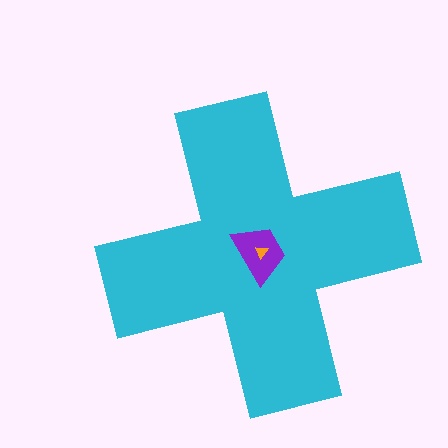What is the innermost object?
The orange triangle.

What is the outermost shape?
The cyan cross.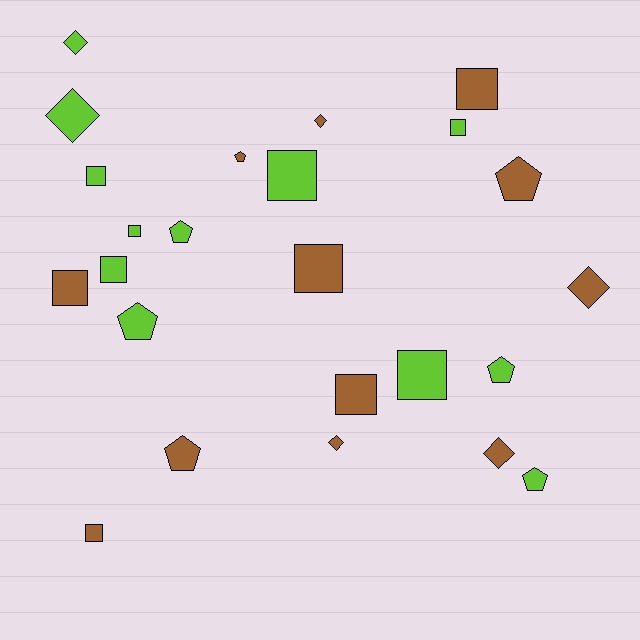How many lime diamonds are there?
There are 2 lime diamonds.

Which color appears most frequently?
Lime, with 12 objects.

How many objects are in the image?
There are 24 objects.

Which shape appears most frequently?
Square, with 11 objects.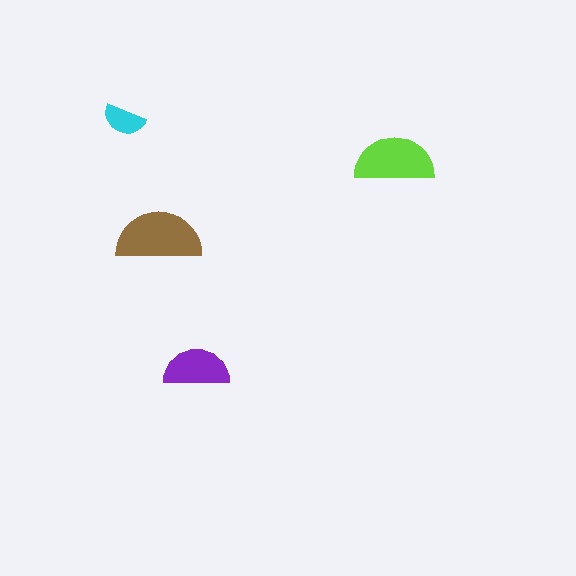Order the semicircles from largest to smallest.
the brown one, the lime one, the purple one, the cyan one.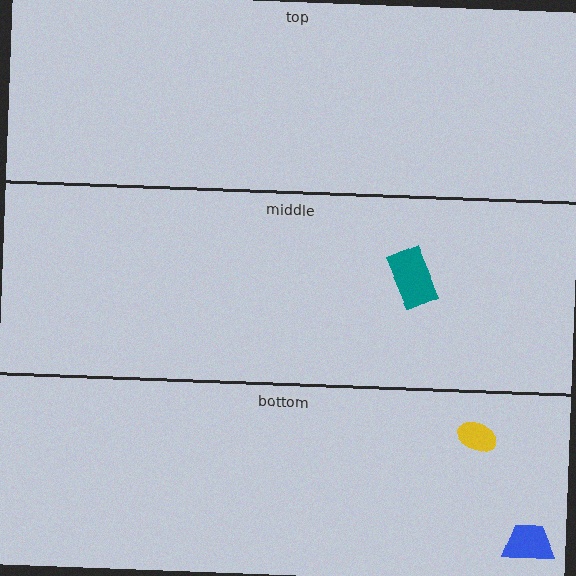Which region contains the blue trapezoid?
The bottom region.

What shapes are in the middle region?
The teal rectangle.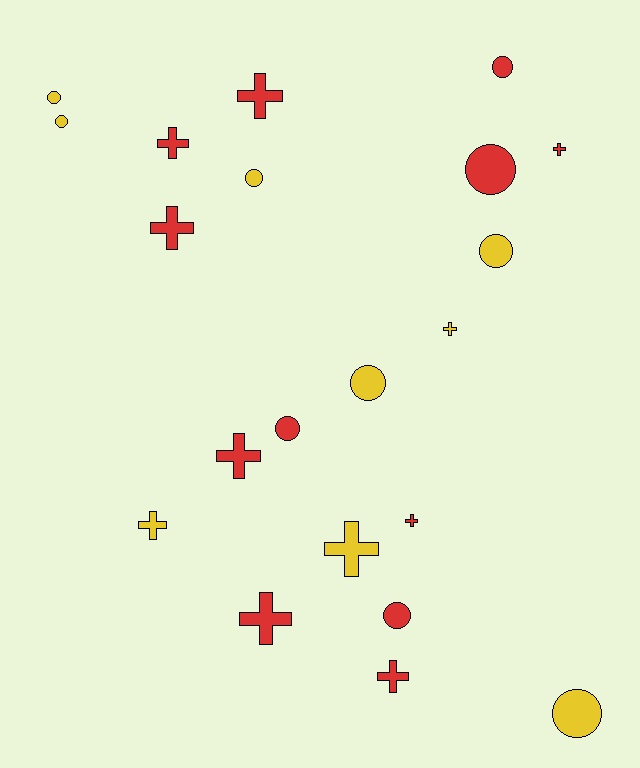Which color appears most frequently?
Red, with 12 objects.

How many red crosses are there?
There are 8 red crosses.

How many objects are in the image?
There are 21 objects.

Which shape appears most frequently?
Cross, with 11 objects.